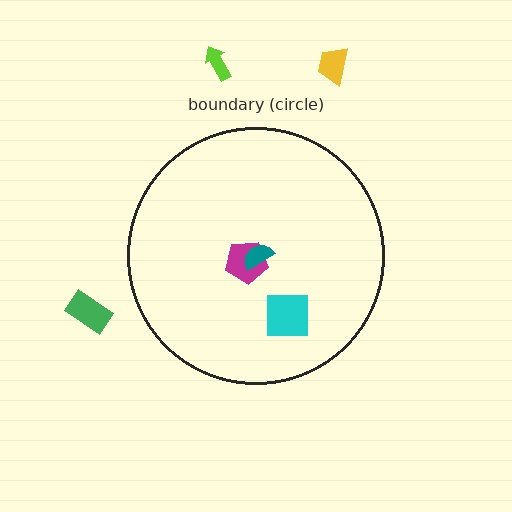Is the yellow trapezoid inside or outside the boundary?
Outside.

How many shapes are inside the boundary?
3 inside, 3 outside.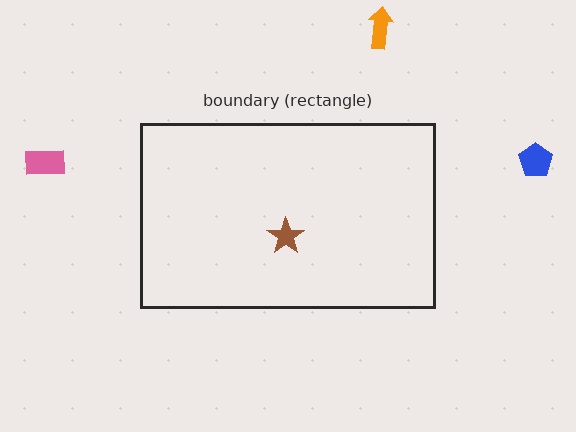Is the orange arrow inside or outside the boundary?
Outside.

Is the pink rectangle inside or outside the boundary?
Outside.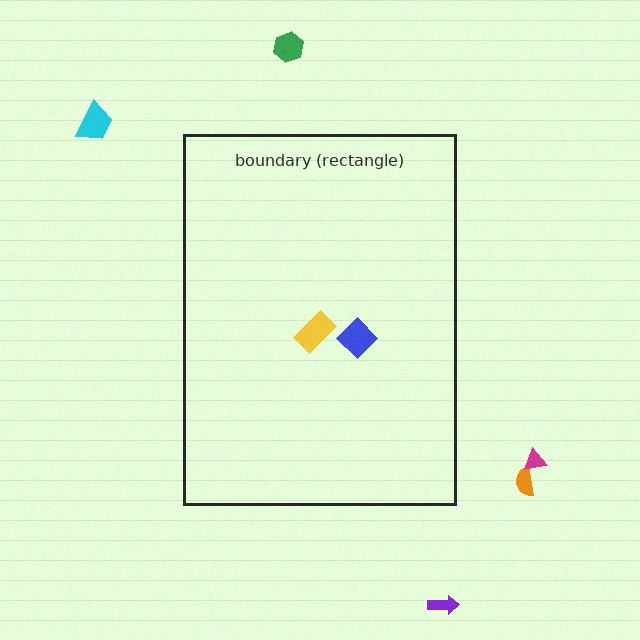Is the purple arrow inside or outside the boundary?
Outside.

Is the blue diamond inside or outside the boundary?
Inside.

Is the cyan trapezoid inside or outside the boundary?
Outside.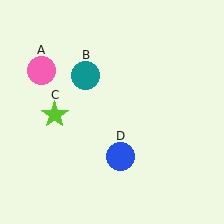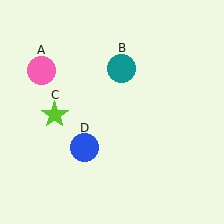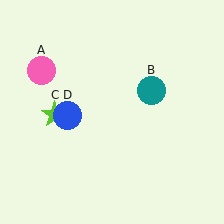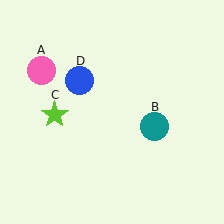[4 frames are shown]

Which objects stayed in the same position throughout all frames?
Pink circle (object A) and lime star (object C) remained stationary.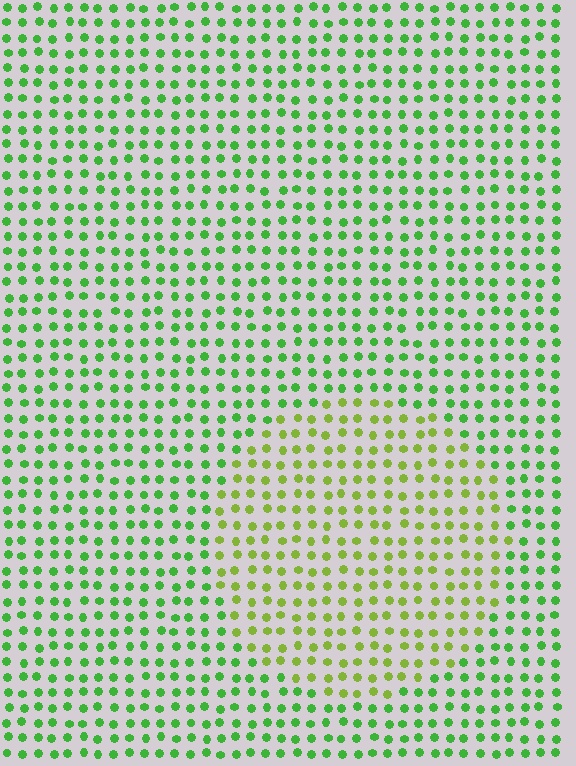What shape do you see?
I see a circle.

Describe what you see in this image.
The image is filled with small green elements in a uniform arrangement. A circle-shaped region is visible where the elements are tinted to a slightly different hue, forming a subtle color boundary.